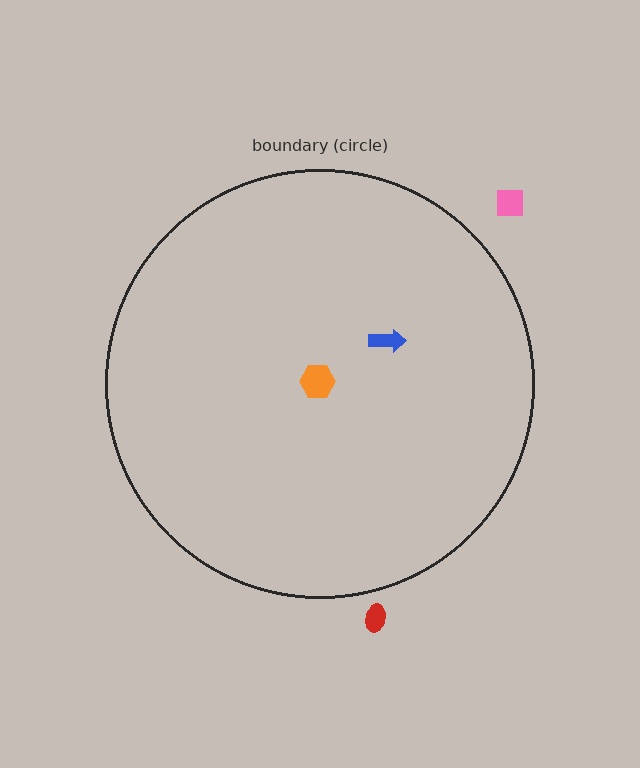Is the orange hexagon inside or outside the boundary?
Inside.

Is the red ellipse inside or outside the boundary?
Outside.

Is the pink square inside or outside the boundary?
Outside.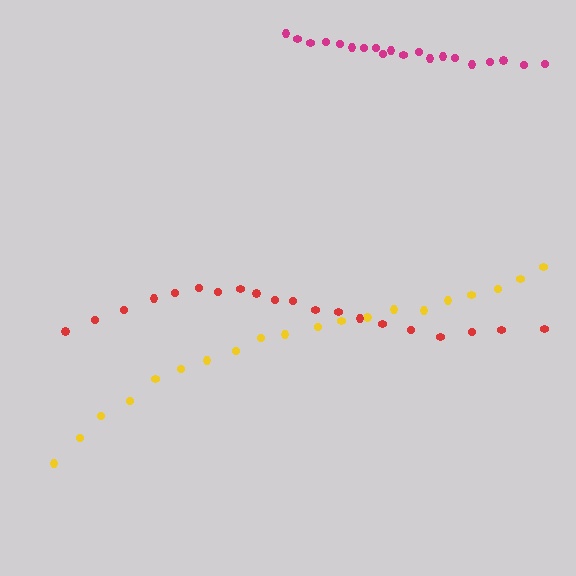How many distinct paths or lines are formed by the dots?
There are 3 distinct paths.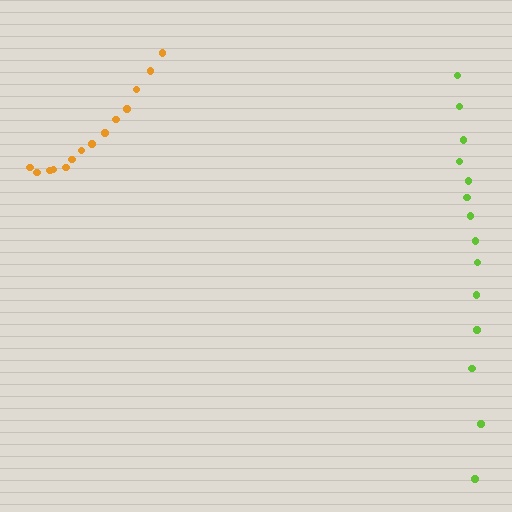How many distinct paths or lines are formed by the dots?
There are 2 distinct paths.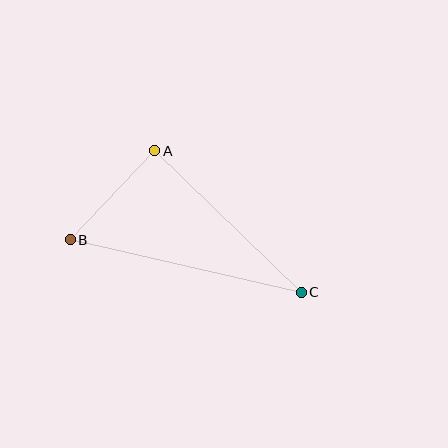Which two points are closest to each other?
Points A and B are closest to each other.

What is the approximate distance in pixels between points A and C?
The distance between A and C is approximately 204 pixels.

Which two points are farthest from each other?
Points B and C are farthest from each other.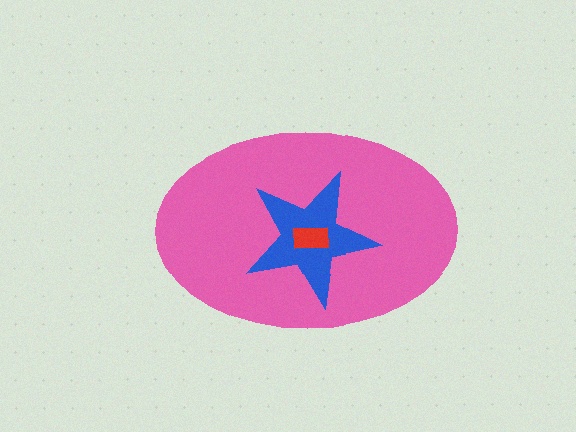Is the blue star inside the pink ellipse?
Yes.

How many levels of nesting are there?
3.